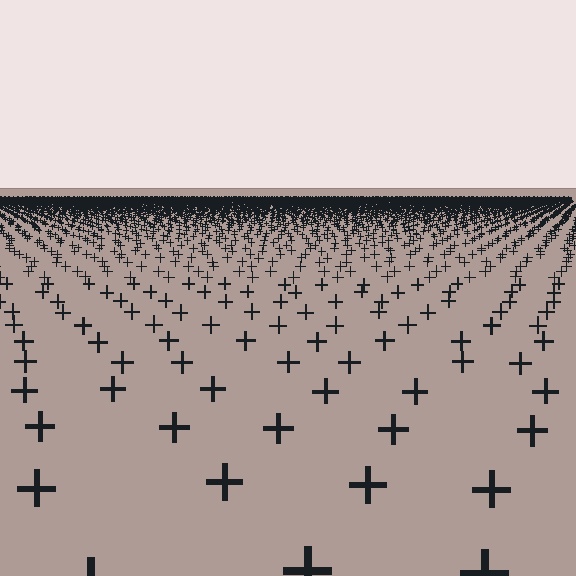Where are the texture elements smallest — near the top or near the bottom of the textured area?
Near the top.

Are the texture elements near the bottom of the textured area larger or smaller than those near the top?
Larger. Near the bottom, elements are closer to the viewer and appear at a bigger on-screen size.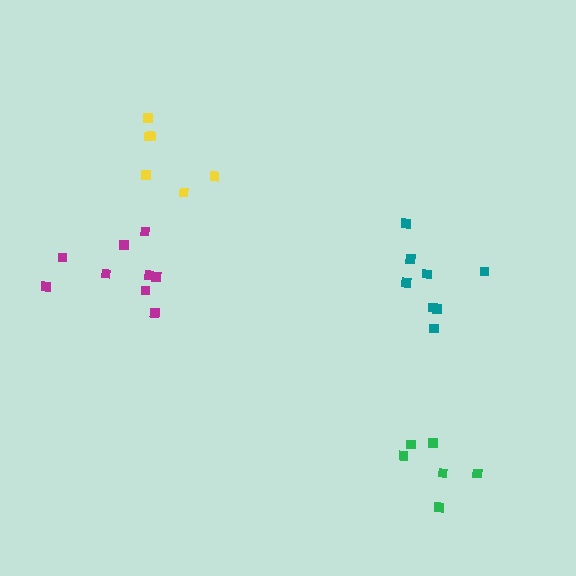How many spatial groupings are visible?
There are 4 spatial groupings.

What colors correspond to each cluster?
The clusters are colored: green, magenta, yellow, teal.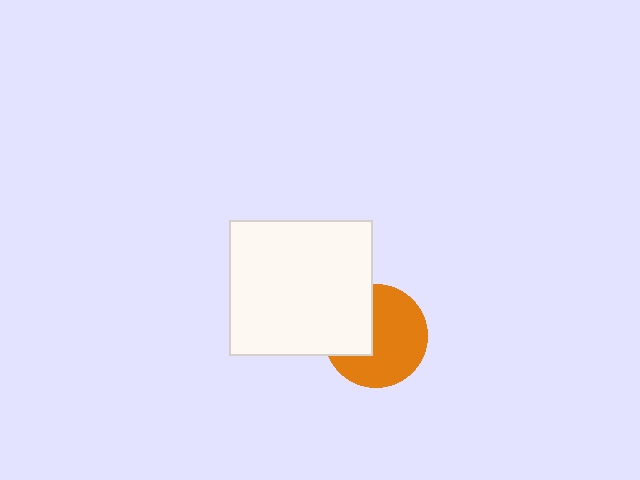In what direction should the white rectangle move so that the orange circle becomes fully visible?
The white rectangle should move left. That is the shortest direction to clear the overlap and leave the orange circle fully visible.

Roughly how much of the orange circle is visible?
Most of it is visible (roughly 65%).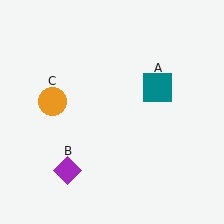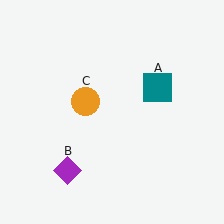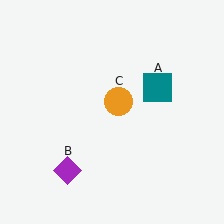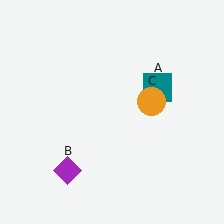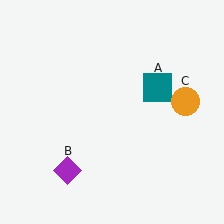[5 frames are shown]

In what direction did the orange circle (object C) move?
The orange circle (object C) moved right.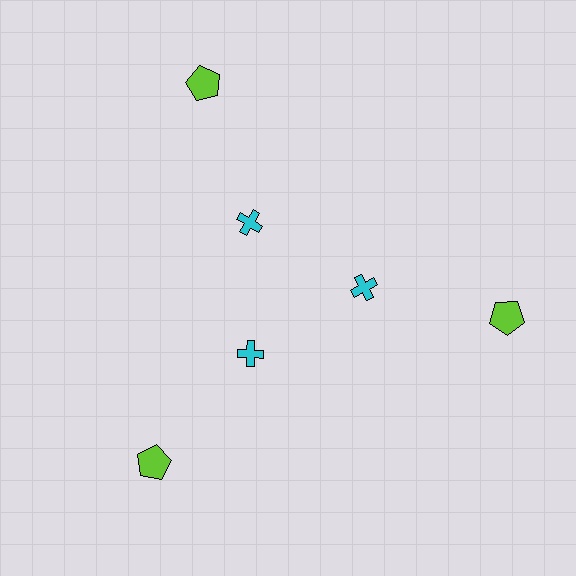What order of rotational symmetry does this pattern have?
This pattern has 3-fold rotational symmetry.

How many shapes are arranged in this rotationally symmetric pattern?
There are 6 shapes, arranged in 3 groups of 2.